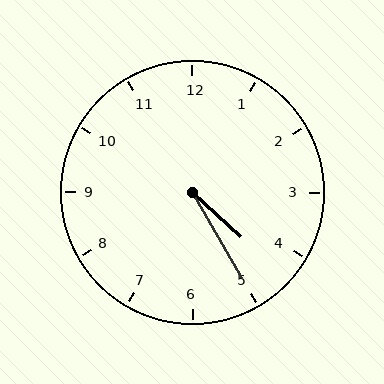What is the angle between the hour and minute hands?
Approximately 18 degrees.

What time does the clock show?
4:25.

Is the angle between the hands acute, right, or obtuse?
It is acute.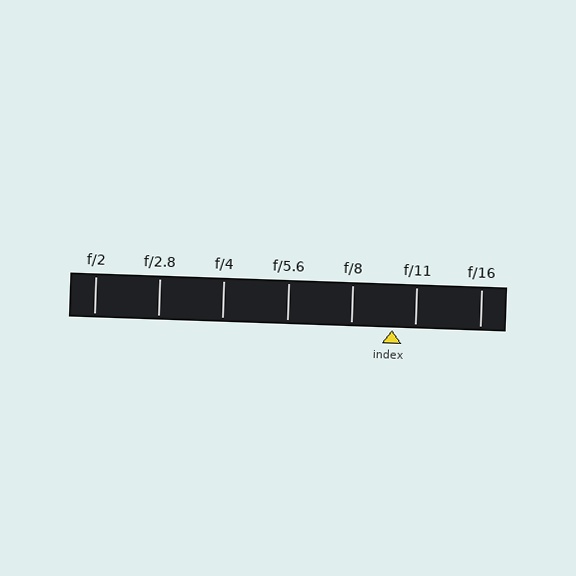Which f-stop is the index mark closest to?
The index mark is closest to f/11.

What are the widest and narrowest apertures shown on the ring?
The widest aperture shown is f/2 and the narrowest is f/16.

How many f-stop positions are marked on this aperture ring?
There are 7 f-stop positions marked.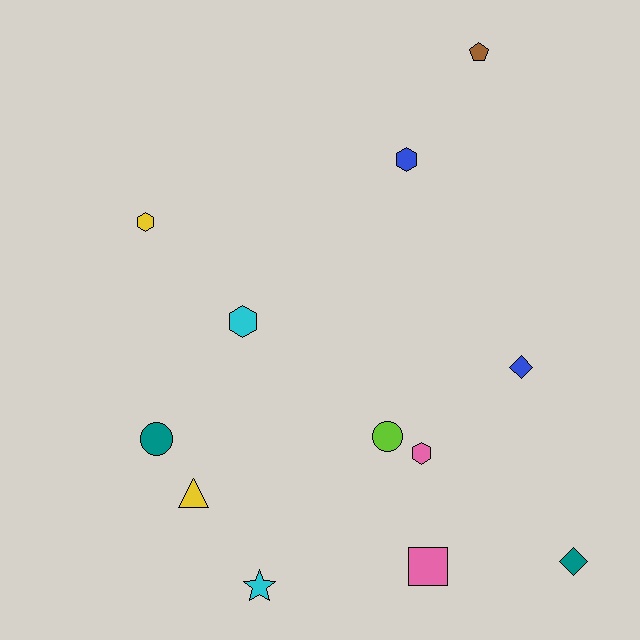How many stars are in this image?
There is 1 star.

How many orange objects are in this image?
There are no orange objects.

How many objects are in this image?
There are 12 objects.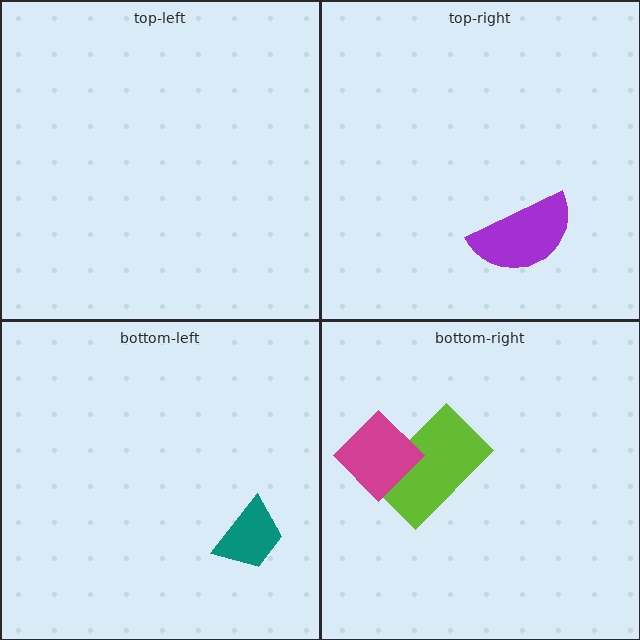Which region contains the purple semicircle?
The top-right region.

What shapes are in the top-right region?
The purple semicircle.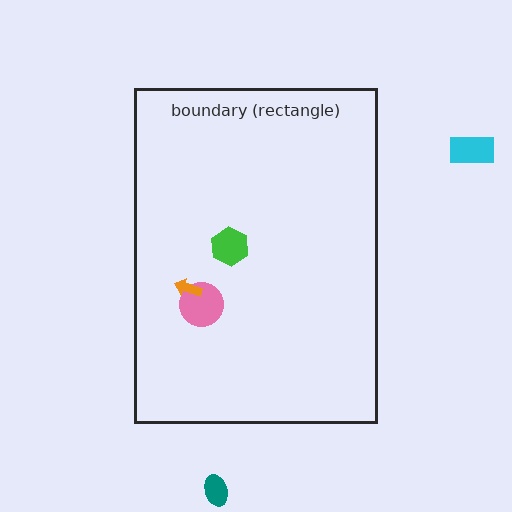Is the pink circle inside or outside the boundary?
Inside.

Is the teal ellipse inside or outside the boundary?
Outside.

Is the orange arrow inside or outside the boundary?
Inside.